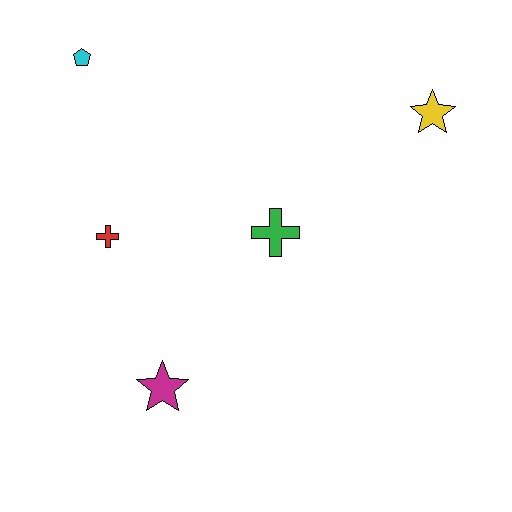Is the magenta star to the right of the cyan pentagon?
Yes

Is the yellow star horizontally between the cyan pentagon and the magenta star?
No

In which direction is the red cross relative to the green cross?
The red cross is to the left of the green cross.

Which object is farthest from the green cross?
The cyan pentagon is farthest from the green cross.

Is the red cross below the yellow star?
Yes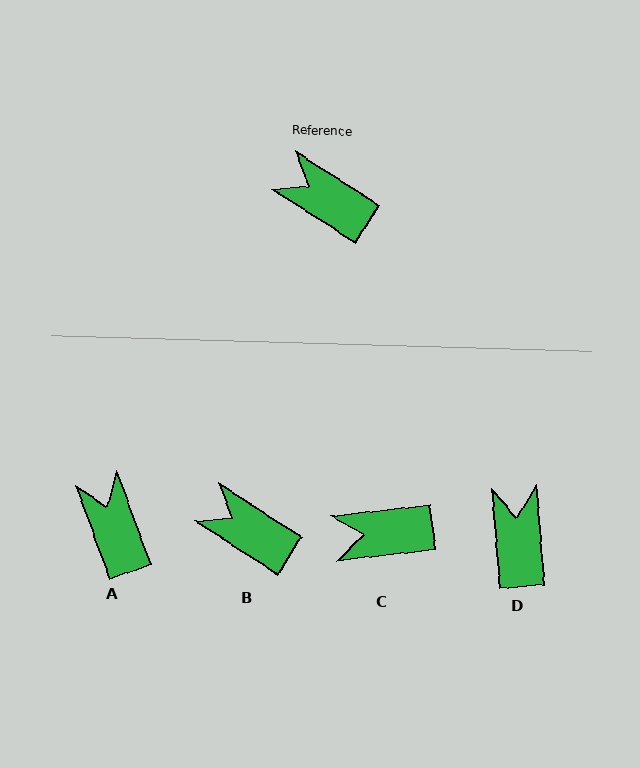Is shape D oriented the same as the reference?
No, it is off by about 53 degrees.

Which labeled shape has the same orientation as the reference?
B.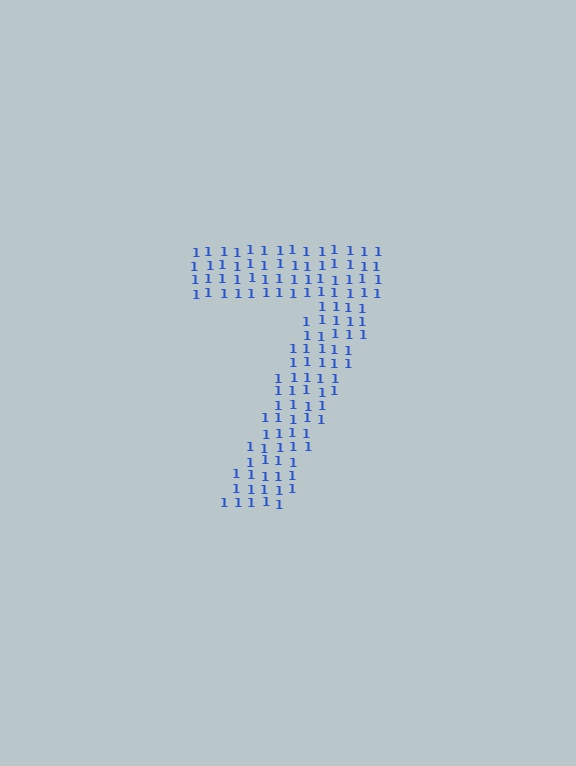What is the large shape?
The large shape is the digit 7.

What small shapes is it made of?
It is made of small digit 1's.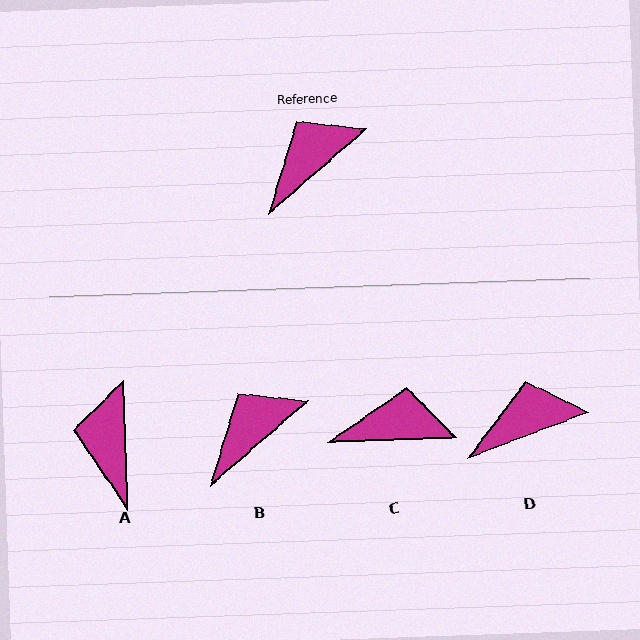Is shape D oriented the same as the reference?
No, it is off by about 20 degrees.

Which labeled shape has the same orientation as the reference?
B.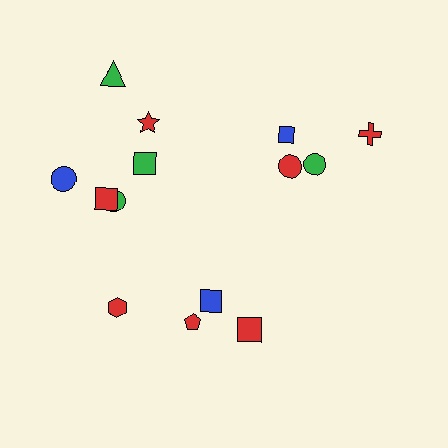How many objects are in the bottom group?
There are 4 objects.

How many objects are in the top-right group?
There are 4 objects.